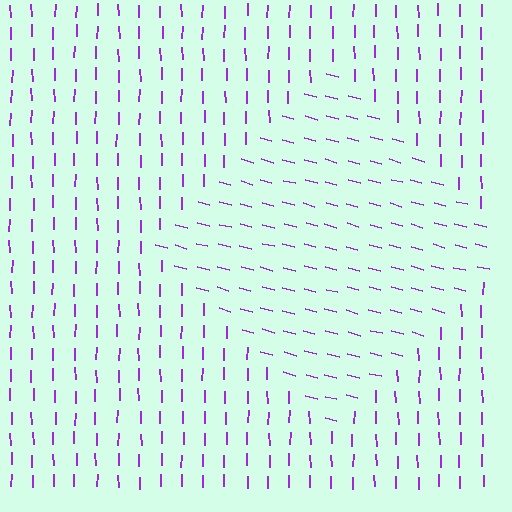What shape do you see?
I see a diamond.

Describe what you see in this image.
The image is filled with small purple line segments. A diamond region in the image has lines oriented differently from the surrounding lines, creating a visible texture boundary.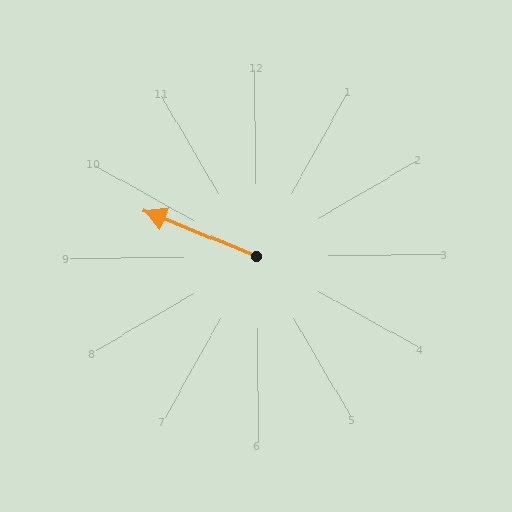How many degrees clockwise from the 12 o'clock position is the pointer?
Approximately 293 degrees.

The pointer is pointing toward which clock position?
Roughly 10 o'clock.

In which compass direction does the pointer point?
Northwest.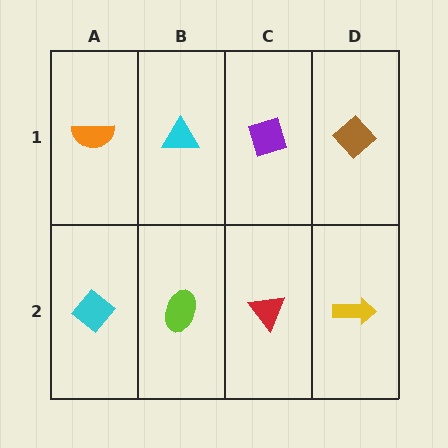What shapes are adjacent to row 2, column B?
A cyan triangle (row 1, column B), a cyan diamond (row 2, column A), a red triangle (row 2, column C).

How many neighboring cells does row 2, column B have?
3.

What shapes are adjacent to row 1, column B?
A lime ellipse (row 2, column B), an orange semicircle (row 1, column A), a purple diamond (row 1, column C).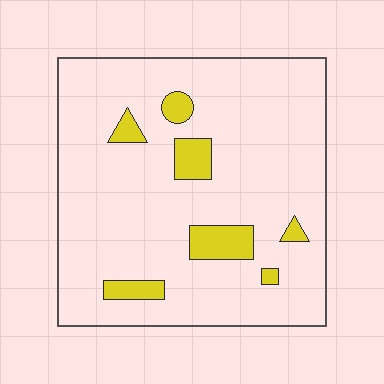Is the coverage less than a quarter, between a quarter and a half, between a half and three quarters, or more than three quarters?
Less than a quarter.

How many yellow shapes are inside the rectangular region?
7.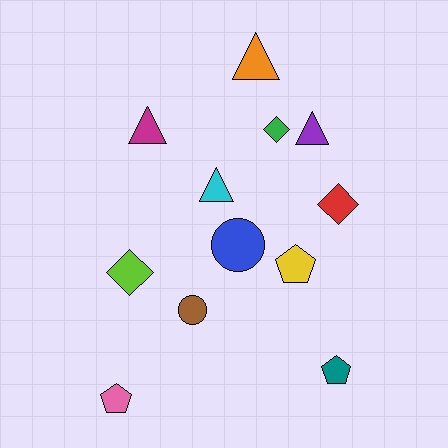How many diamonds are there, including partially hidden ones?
There are 3 diamonds.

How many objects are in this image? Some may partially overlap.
There are 12 objects.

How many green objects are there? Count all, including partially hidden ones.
There is 1 green object.